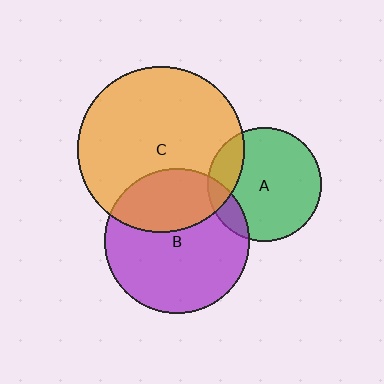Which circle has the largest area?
Circle C (orange).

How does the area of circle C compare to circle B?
Approximately 1.3 times.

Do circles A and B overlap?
Yes.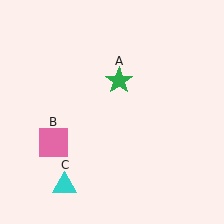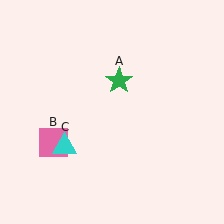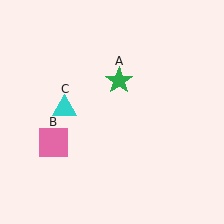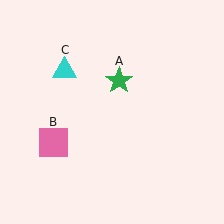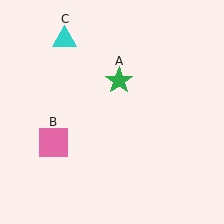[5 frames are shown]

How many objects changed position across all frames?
1 object changed position: cyan triangle (object C).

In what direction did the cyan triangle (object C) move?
The cyan triangle (object C) moved up.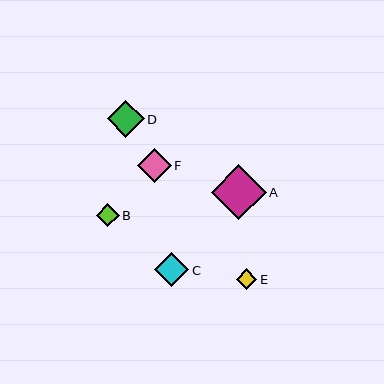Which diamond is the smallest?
Diamond E is the smallest with a size of approximately 20 pixels.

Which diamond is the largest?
Diamond A is the largest with a size of approximately 55 pixels.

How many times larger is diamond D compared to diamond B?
Diamond D is approximately 1.6 times the size of diamond B.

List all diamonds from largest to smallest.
From largest to smallest: A, D, C, F, B, E.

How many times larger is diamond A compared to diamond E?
Diamond A is approximately 2.7 times the size of diamond E.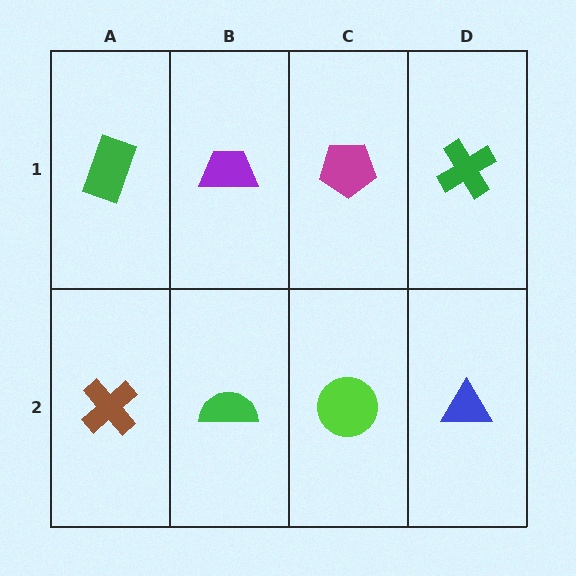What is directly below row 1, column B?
A green semicircle.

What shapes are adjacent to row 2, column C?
A magenta pentagon (row 1, column C), a green semicircle (row 2, column B), a blue triangle (row 2, column D).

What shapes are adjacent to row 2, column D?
A green cross (row 1, column D), a lime circle (row 2, column C).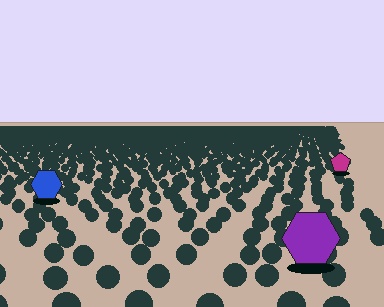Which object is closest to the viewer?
The purple hexagon is closest. The texture marks near it are larger and more spread out.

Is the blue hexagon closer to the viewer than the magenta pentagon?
Yes. The blue hexagon is closer — you can tell from the texture gradient: the ground texture is coarser near it.